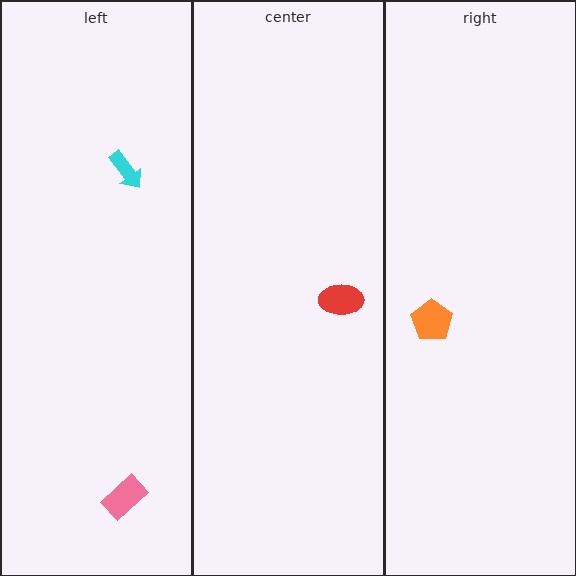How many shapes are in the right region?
1.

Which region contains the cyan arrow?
The left region.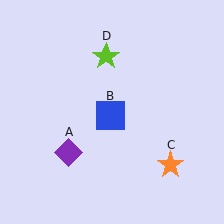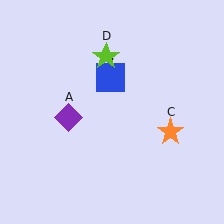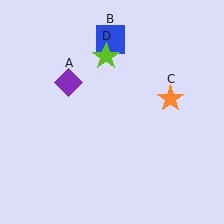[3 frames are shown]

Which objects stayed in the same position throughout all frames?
Lime star (object D) remained stationary.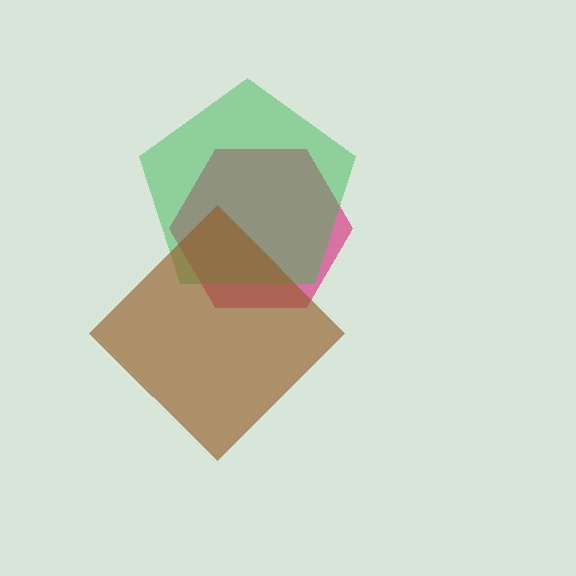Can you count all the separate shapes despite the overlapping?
Yes, there are 3 separate shapes.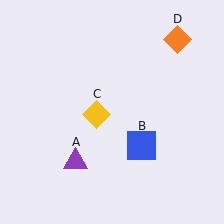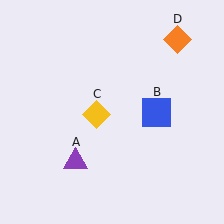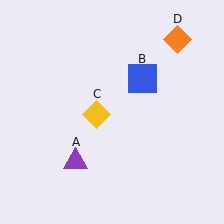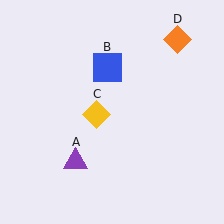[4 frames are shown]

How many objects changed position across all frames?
1 object changed position: blue square (object B).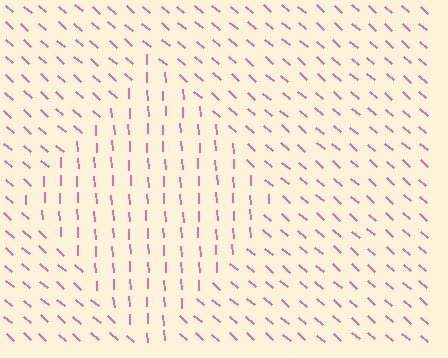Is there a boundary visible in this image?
Yes, there is a texture boundary formed by a change in line orientation.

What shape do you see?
I see a diamond.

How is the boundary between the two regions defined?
The boundary is defined purely by a change in line orientation (approximately 45 degrees difference). All lines are the same color and thickness.